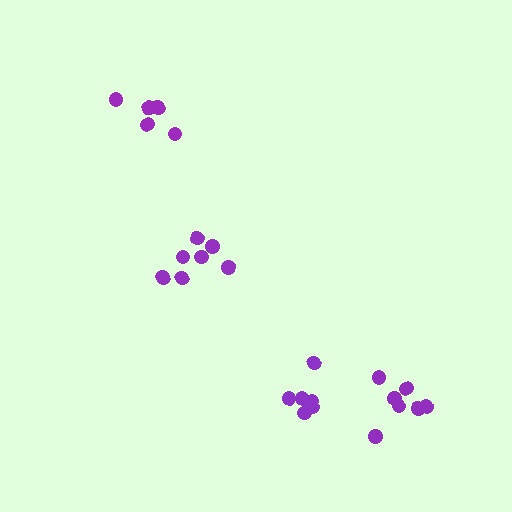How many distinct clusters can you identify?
There are 4 distinct clusters.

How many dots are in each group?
Group 1: 6 dots, Group 2: 5 dots, Group 3: 7 dots, Group 4: 7 dots (25 total).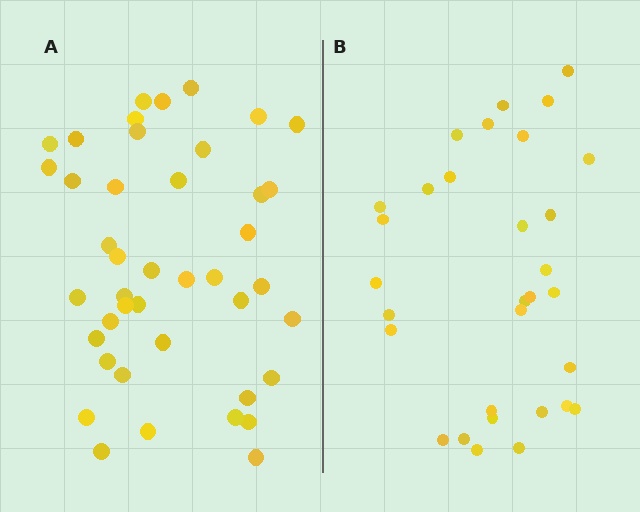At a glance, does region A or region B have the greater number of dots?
Region A (the left region) has more dots.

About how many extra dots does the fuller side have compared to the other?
Region A has roughly 12 or so more dots than region B.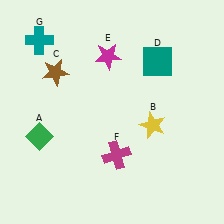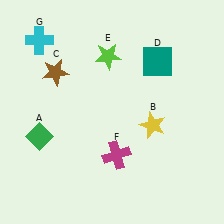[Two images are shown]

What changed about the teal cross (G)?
In Image 1, G is teal. In Image 2, it changed to cyan.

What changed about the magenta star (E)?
In Image 1, E is magenta. In Image 2, it changed to lime.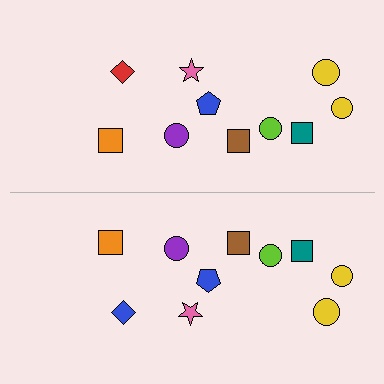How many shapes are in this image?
There are 20 shapes in this image.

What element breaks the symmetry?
The blue diamond on the bottom side breaks the symmetry — its mirror counterpart is red.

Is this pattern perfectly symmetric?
No, the pattern is not perfectly symmetric. The blue diamond on the bottom side breaks the symmetry — its mirror counterpart is red.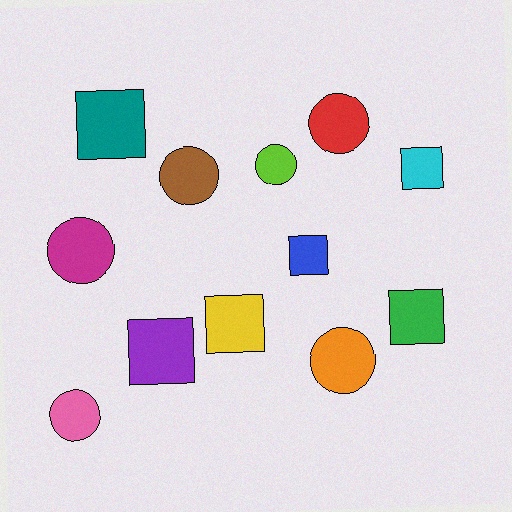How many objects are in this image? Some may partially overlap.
There are 12 objects.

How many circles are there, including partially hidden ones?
There are 6 circles.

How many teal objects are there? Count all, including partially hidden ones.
There is 1 teal object.